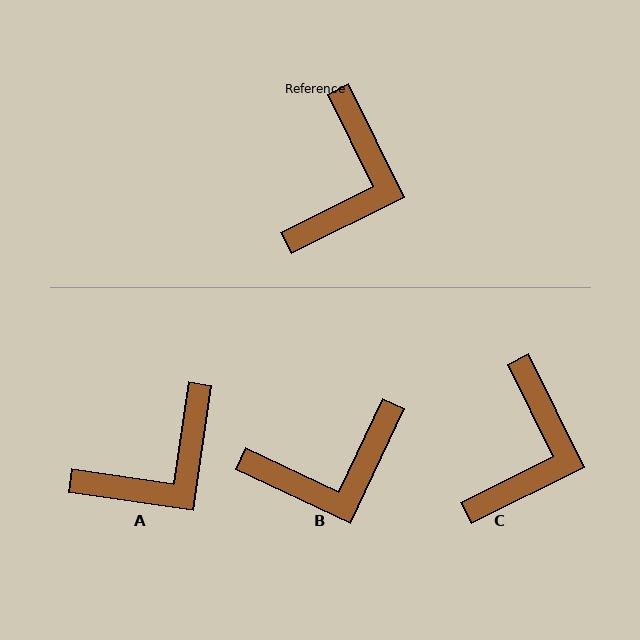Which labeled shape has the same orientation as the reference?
C.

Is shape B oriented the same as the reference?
No, it is off by about 52 degrees.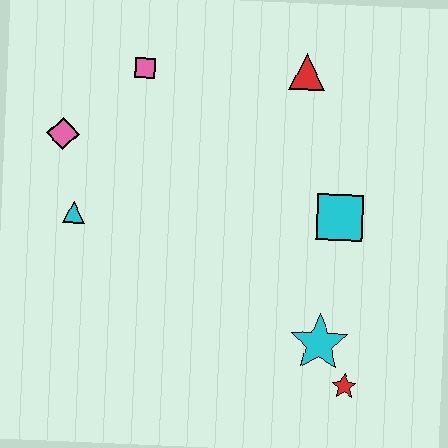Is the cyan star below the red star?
No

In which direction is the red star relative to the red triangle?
The red star is below the red triangle.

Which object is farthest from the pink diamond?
The red star is farthest from the pink diamond.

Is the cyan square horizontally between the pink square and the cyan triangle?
No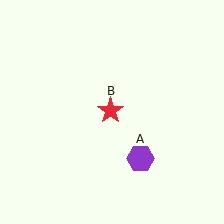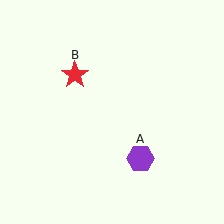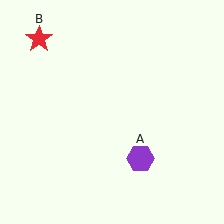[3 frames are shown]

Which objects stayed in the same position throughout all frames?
Purple hexagon (object A) remained stationary.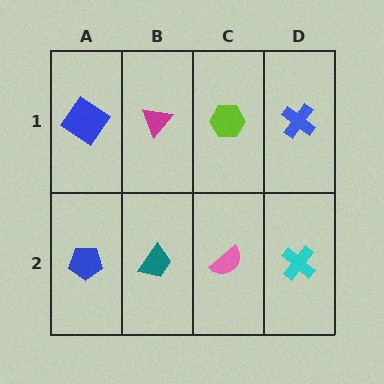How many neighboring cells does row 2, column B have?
3.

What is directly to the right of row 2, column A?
A teal trapezoid.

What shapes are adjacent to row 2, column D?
A blue cross (row 1, column D), a pink semicircle (row 2, column C).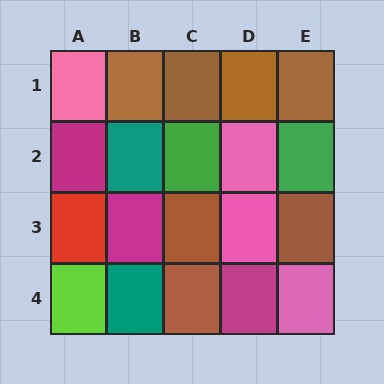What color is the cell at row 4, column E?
Pink.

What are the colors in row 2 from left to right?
Magenta, teal, green, pink, green.